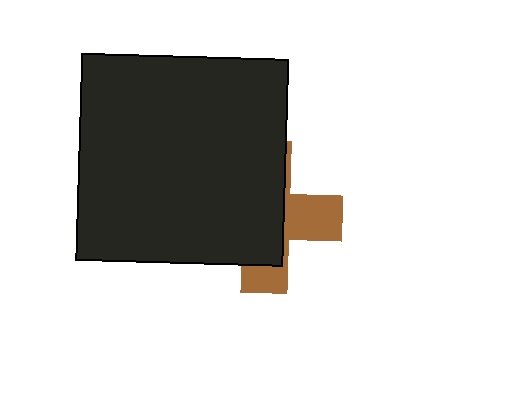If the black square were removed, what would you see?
You would see the complete brown cross.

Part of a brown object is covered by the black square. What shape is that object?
It is a cross.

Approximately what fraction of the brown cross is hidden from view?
Roughly 65% of the brown cross is hidden behind the black square.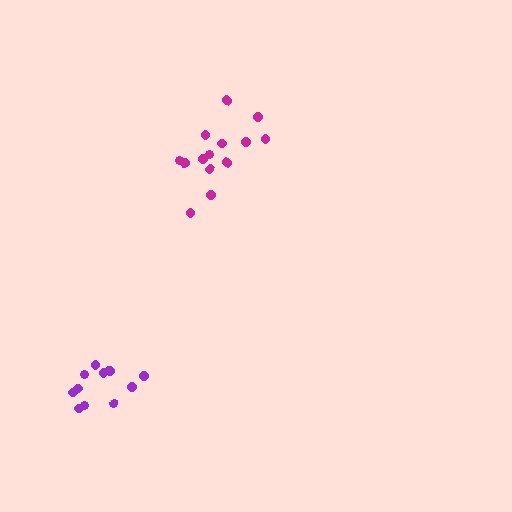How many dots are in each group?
Group 1: 11 dots, Group 2: 14 dots (25 total).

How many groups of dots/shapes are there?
There are 2 groups.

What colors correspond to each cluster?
The clusters are colored: purple, magenta.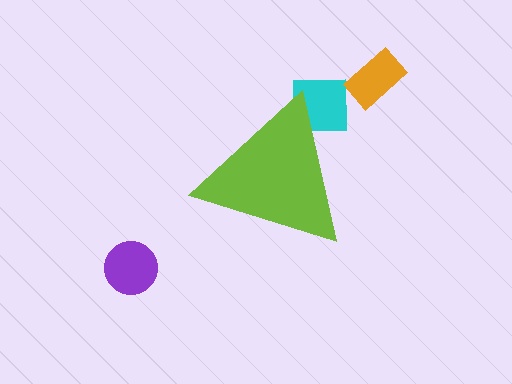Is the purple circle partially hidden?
No, the purple circle is fully visible.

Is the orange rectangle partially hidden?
No, the orange rectangle is fully visible.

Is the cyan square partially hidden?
Yes, the cyan square is partially hidden behind the lime triangle.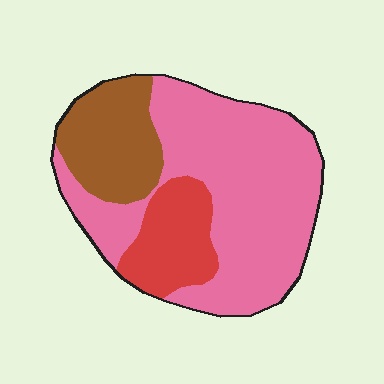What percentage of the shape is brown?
Brown covers 21% of the shape.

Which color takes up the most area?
Pink, at roughly 60%.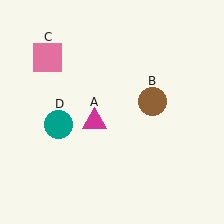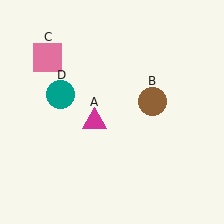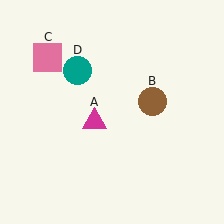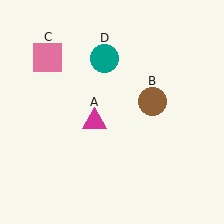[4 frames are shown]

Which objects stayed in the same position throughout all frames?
Magenta triangle (object A) and brown circle (object B) and pink square (object C) remained stationary.